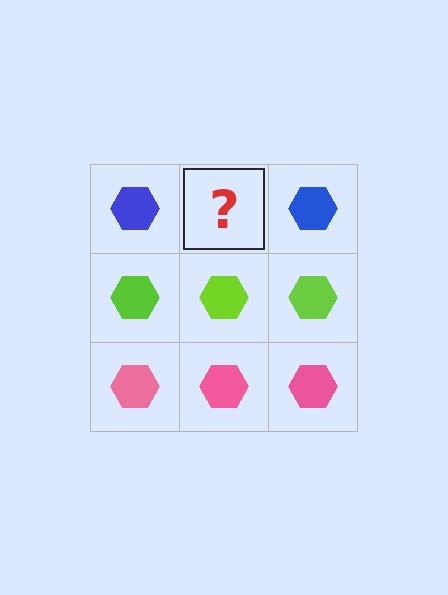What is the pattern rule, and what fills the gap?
The rule is that each row has a consistent color. The gap should be filled with a blue hexagon.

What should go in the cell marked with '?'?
The missing cell should contain a blue hexagon.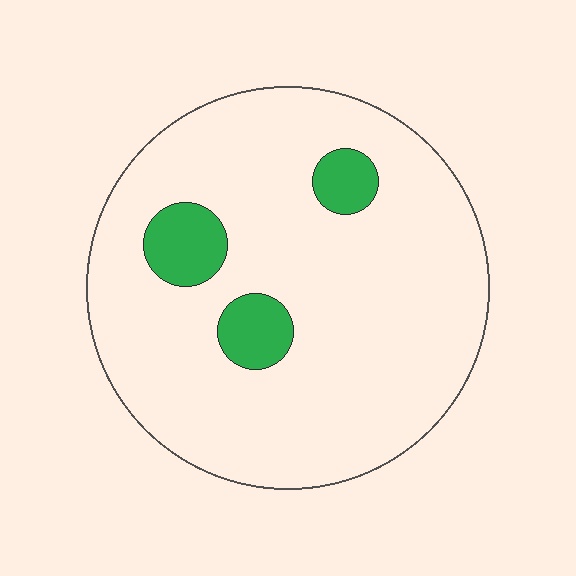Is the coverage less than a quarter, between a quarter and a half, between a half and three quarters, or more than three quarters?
Less than a quarter.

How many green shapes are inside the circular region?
3.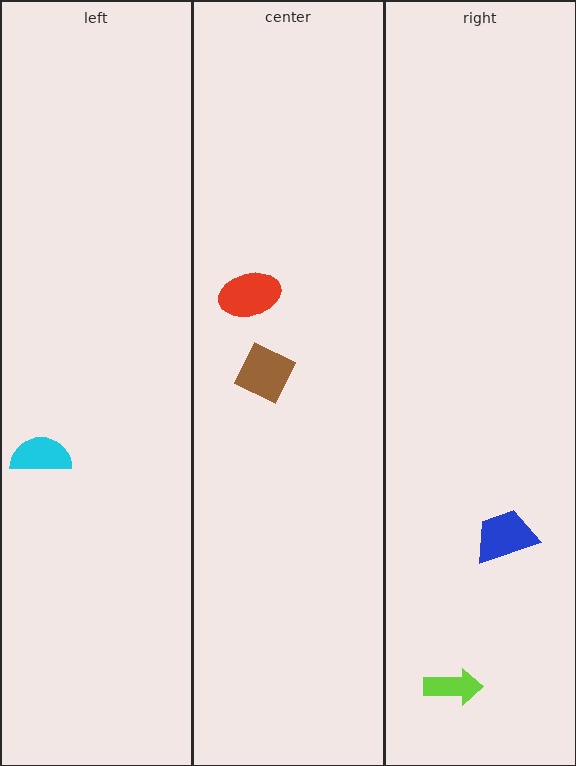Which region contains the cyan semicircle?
The left region.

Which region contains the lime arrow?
The right region.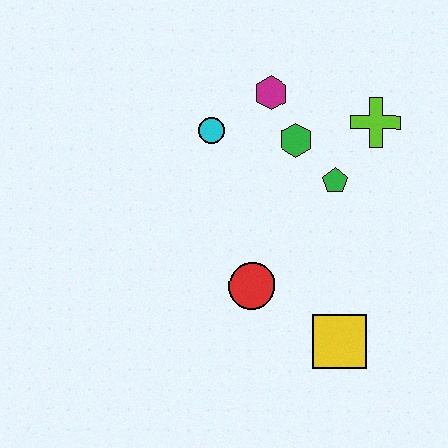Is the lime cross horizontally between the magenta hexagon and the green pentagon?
No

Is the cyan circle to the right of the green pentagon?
No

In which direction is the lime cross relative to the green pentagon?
The lime cross is above the green pentagon.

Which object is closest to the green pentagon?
The green hexagon is closest to the green pentagon.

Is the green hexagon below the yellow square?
No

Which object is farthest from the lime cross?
The yellow square is farthest from the lime cross.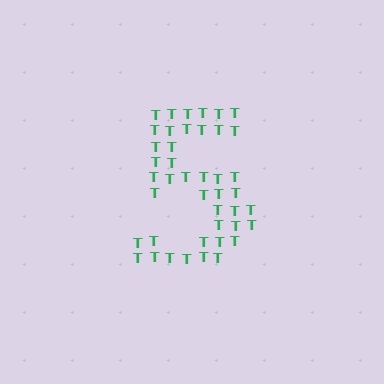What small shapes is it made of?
It is made of small letter T's.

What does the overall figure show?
The overall figure shows the digit 5.